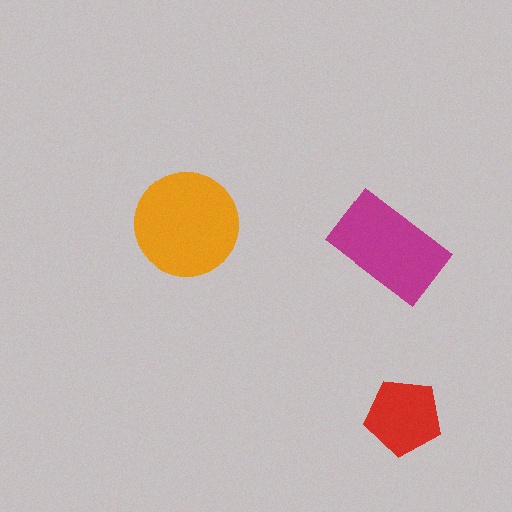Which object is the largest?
The orange circle.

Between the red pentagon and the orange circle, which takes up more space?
The orange circle.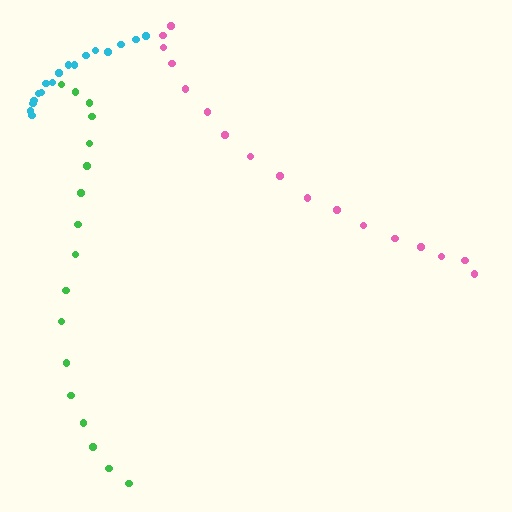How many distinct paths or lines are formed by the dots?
There are 3 distinct paths.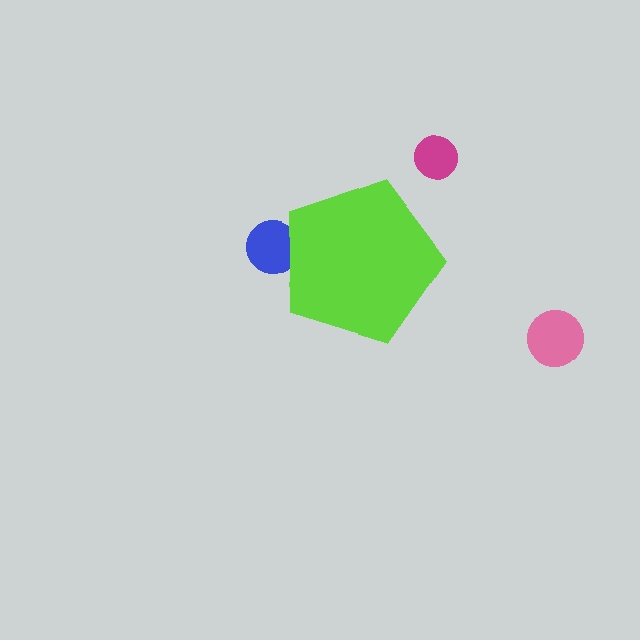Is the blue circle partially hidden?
Yes, the blue circle is partially hidden behind the lime pentagon.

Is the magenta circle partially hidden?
No, the magenta circle is fully visible.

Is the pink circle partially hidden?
No, the pink circle is fully visible.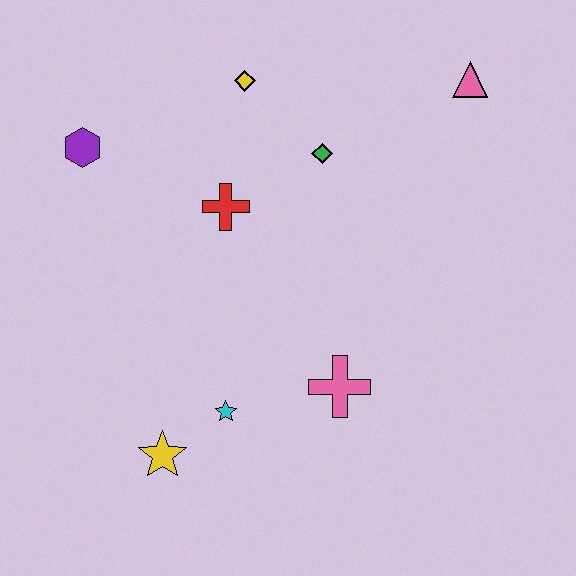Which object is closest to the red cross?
The green diamond is closest to the red cross.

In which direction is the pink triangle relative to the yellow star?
The pink triangle is above the yellow star.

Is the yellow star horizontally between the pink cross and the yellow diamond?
No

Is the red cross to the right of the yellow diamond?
No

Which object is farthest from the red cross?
The pink triangle is farthest from the red cross.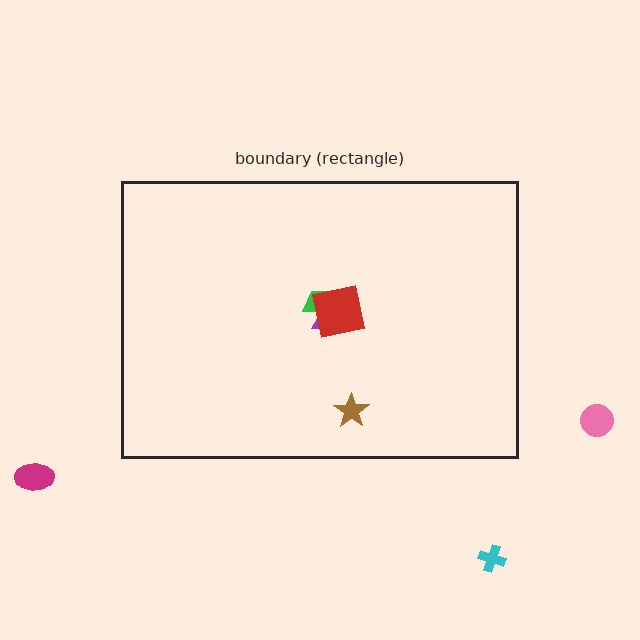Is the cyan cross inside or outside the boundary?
Outside.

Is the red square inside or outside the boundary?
Inside.